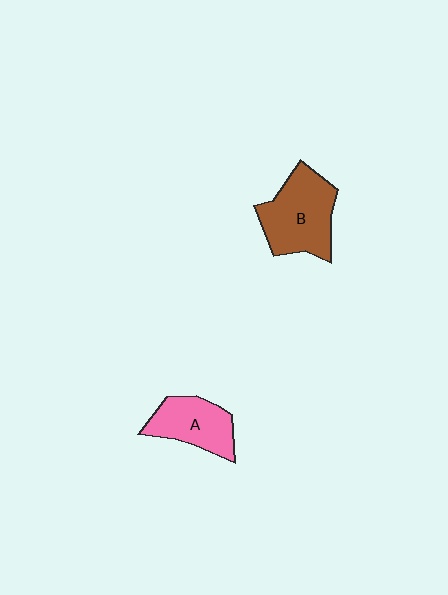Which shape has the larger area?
Shape B (brown).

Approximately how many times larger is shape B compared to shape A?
Approximately 1.4 times.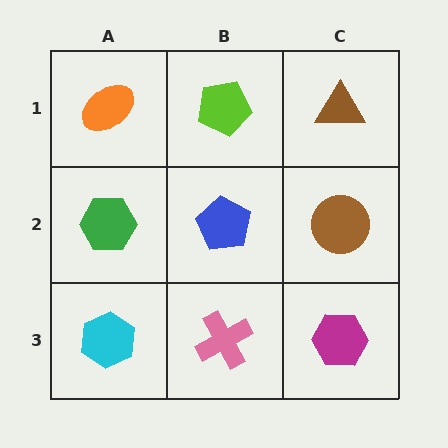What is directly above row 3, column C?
A brown circle.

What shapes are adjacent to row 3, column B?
A blue pentagon (row 2, column B), a cyan hexagon (row 3, column A), a magenta hexagon (row 3, column C).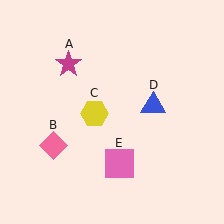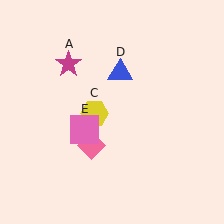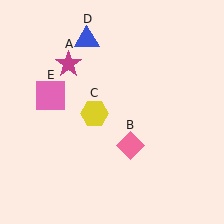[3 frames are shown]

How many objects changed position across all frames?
3 objects changed position: pink diamond (object B), blue triangle (object D), pink square (object E).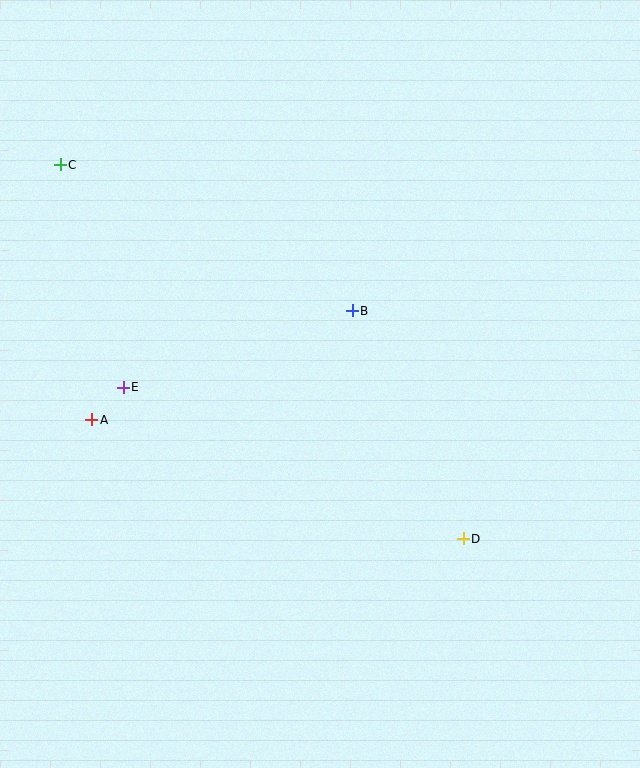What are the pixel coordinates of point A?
Point A is at (92, 420).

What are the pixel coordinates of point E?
Point E is at (123, 387).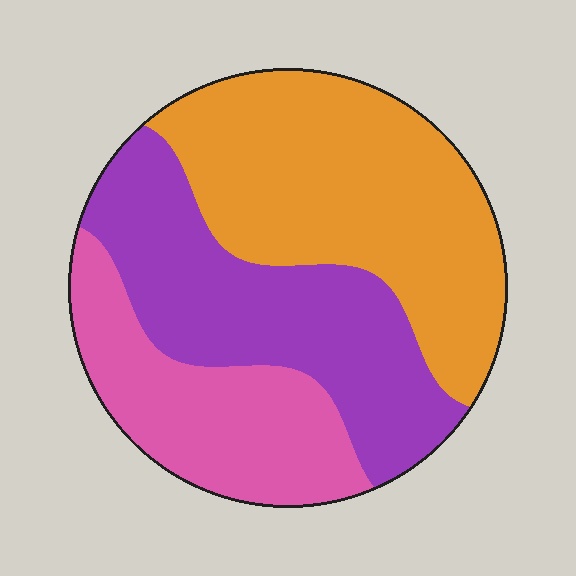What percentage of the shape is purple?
Purple takes up about one third (1/3) of the shape.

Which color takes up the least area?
Pink, at roughly 25%.